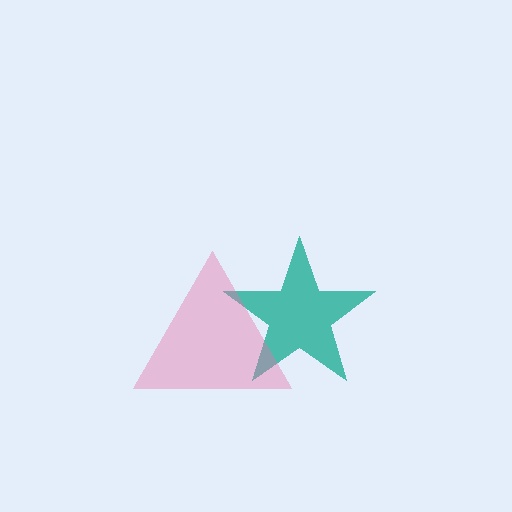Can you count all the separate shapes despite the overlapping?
Yes, there are 2 separate shapes.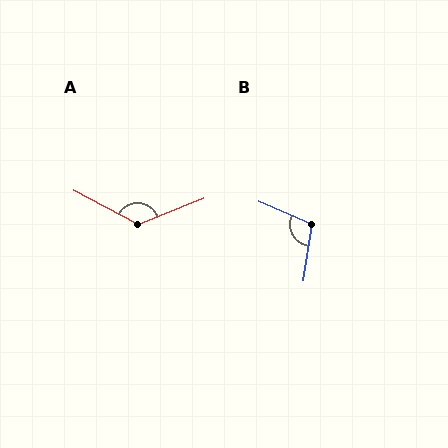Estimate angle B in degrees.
Approximately 104 degrees.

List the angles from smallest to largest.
B (104°), A (130°).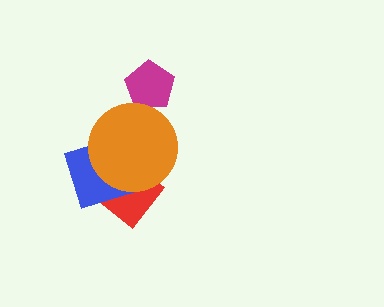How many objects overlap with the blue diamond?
2 objects overlap with the blue diamond.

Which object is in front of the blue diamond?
The orange circle is in front of the blue diamond.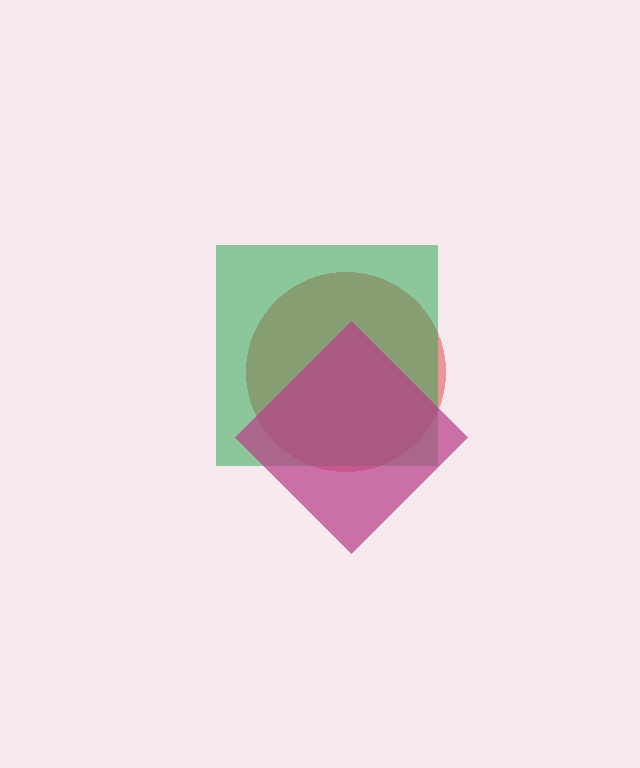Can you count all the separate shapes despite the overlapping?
Yes, there are 3 separate shapes.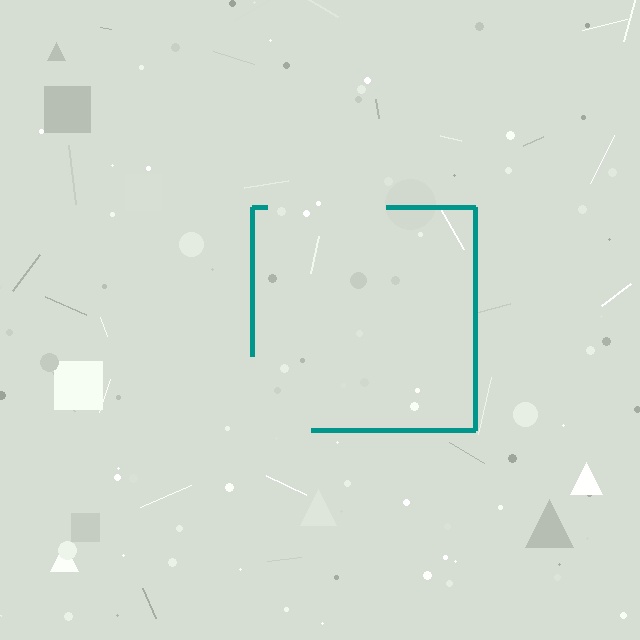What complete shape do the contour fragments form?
The contour fragments form a square.